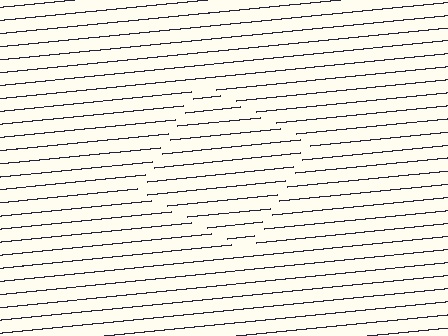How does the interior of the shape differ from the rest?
The interior of the shape contains the same grating, shifted by half a period — the contour is defined by the phase discontinuity where line-ends from the inner and outer gratings abut.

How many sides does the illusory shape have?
4 sides — the line-ends trace a square.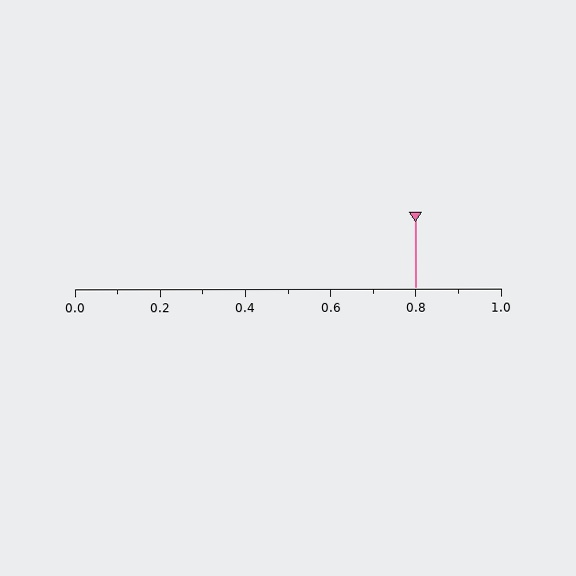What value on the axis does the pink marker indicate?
The marker indicates approximately 0.8.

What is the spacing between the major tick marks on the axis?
The major ticks are spaced 0.2 apart.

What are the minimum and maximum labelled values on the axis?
The axis runs from 0.0 to 1.0.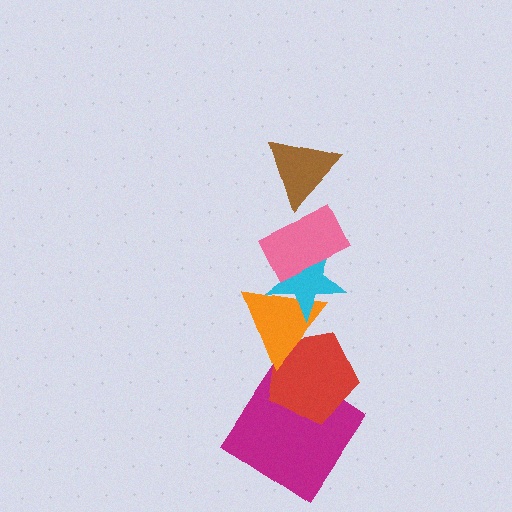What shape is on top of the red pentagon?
The orange triangle is on top of the red pentagon.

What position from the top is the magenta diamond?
The magenta diamond is 6th from the top.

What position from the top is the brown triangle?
The brown triangle is 1st from the top.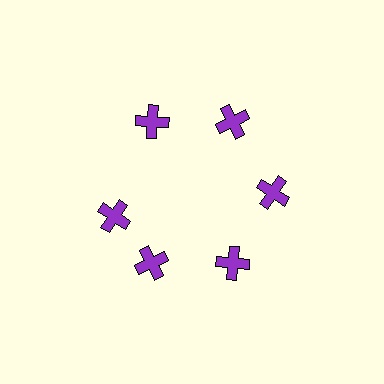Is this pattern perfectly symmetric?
No. The 6 purple crosses are arranged in a ring, but one element near the 9 o'clock position is rotated out of alignment along the ring, breaking the 6-fold rotational symmetry.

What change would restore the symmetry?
The symmetry would be restored by rotating it back into even spacing with its neighbors so that all 6 crosses sit at equal angles and equal distance from the center.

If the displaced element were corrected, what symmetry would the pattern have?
It would have 6-fold rotational symmetry — the pattern would map onto itself every 60 degrees.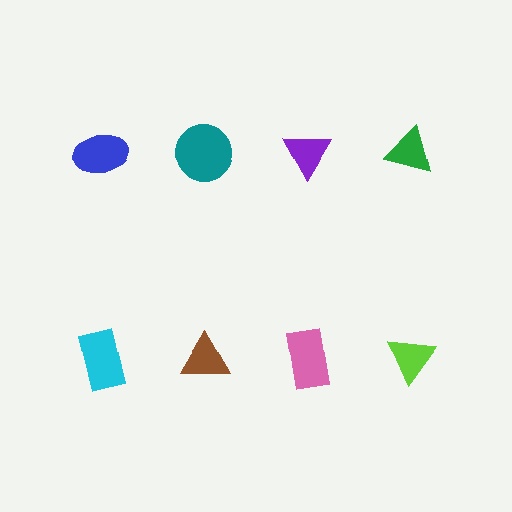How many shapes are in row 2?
4 shapes.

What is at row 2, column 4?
A lime triangle.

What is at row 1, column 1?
A blue ellipse.